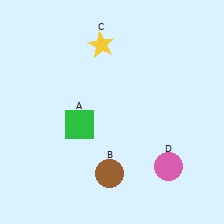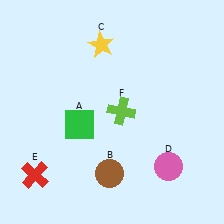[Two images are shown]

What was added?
A red cross (E), a lime cross (F) were added in Image 2.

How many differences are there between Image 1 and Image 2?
There are 2 differences between the two images.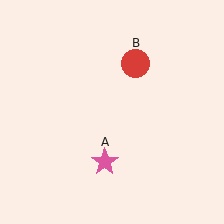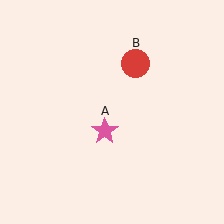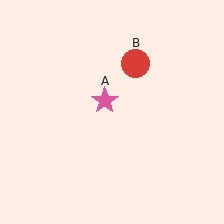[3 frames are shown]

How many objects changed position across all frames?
1 object changed position: pink star (object A).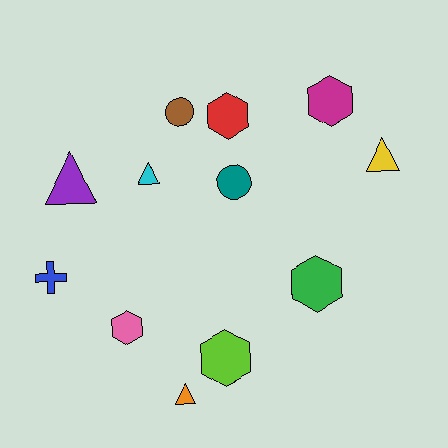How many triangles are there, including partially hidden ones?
There are 4 triangles.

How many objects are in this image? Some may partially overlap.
There are 12 objects.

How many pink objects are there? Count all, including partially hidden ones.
There is 1 pink object.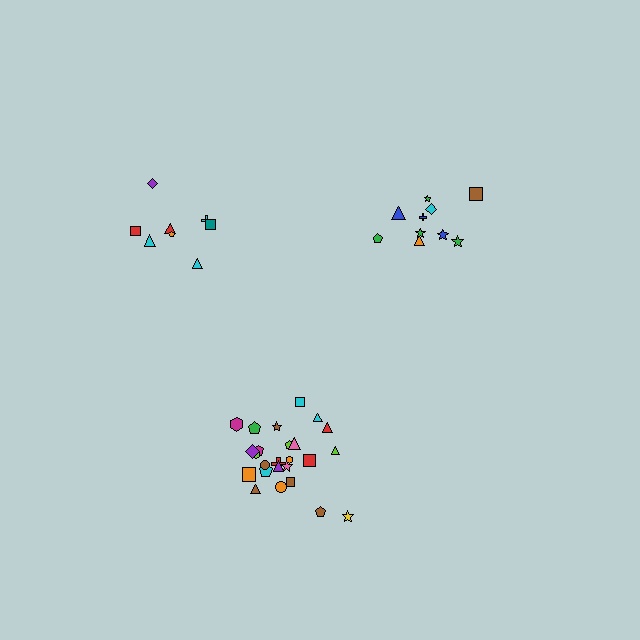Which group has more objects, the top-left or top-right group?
The top-right group.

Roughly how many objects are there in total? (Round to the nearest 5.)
Roughly 45 objects in total.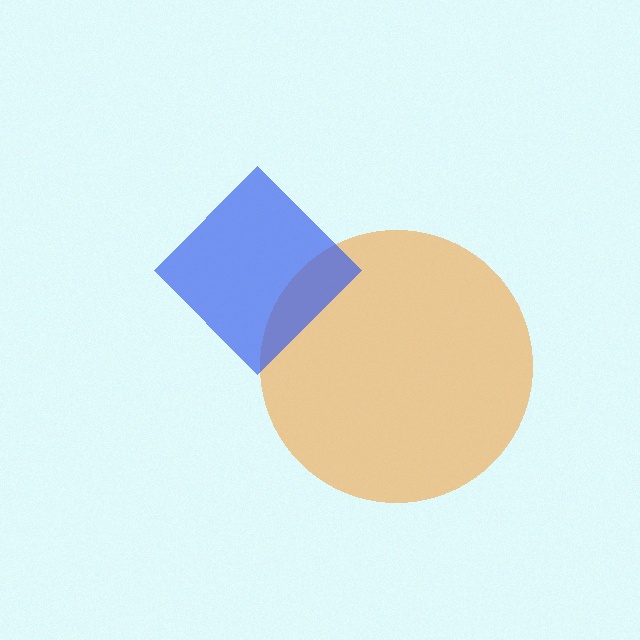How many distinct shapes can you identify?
There are 2 distinct shapes: an orange circle, a blue diamond.